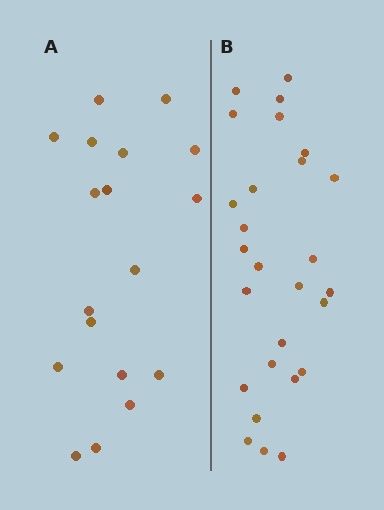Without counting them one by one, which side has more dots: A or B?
Region B (the right region) has more dots.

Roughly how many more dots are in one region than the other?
Region B has roughly 8 or so more dots than region A.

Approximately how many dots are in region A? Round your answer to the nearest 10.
About 20 dots. (The exact count is 18, which rounds to 20.)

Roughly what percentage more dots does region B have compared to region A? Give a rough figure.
About 50% more.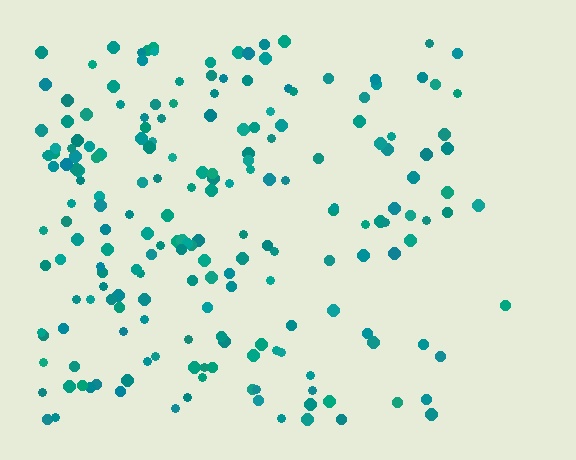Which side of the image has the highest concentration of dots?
The left.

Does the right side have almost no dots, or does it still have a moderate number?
Still a moderate number, just noticeably fewer than the left.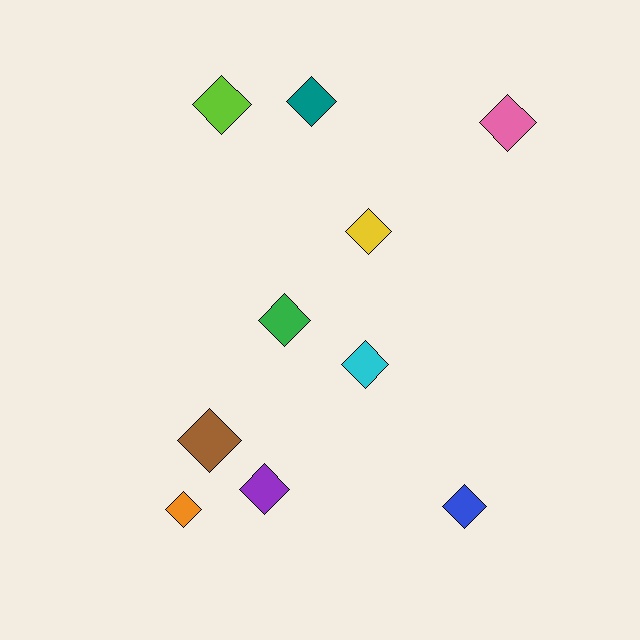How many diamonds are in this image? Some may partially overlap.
There are 10 diamonds.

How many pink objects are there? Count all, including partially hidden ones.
There is 1 pink object.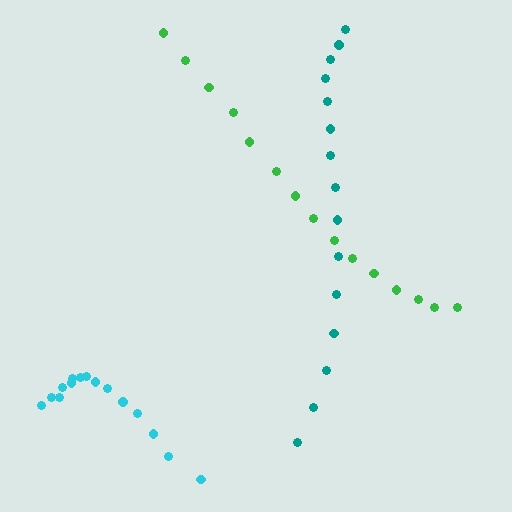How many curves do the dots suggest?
There are 3 distinct paths.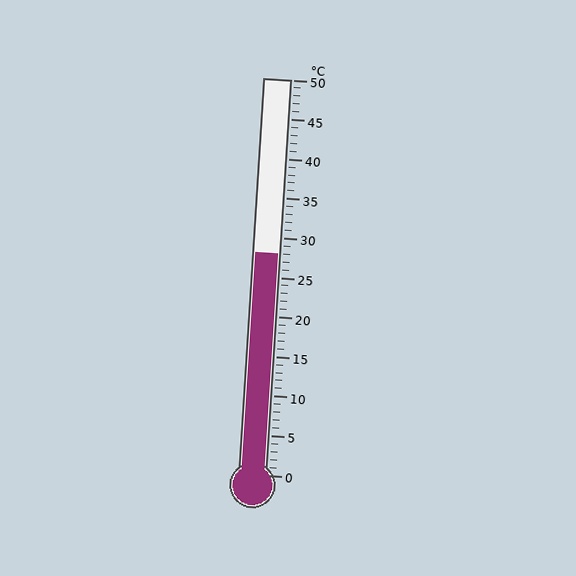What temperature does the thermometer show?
The thermometer shows approximately 28°C.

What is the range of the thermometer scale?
The thermometer scale ranges from 0°C to 50°C.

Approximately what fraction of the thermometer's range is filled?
The thermometer is filled to approximately 55% of its range.